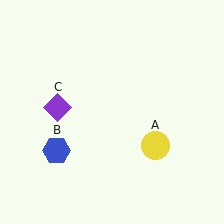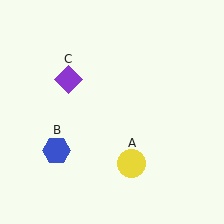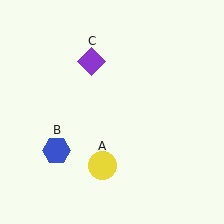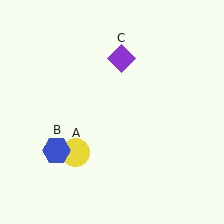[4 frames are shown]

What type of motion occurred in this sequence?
The yellow circle (object A), purple diamond (object C) rotated clockwise around the center of the scene.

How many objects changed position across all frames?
2 objects changed position: yellow circle (object A), purple diamond (object C).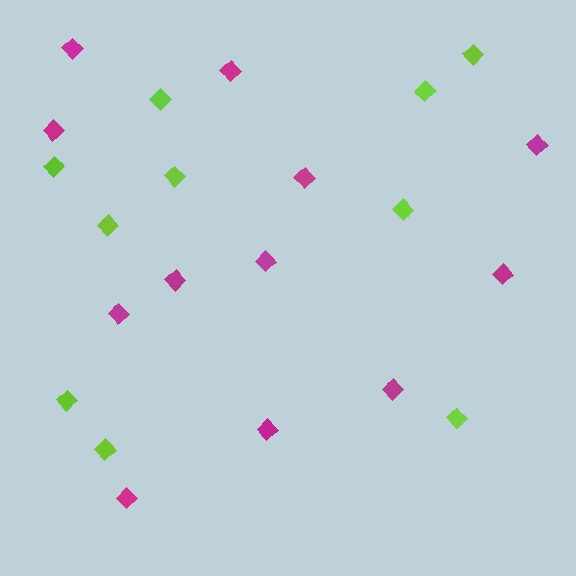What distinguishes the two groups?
There are 2 groups: one group of lime diamonds (10) and one group of magenta diamonds (12).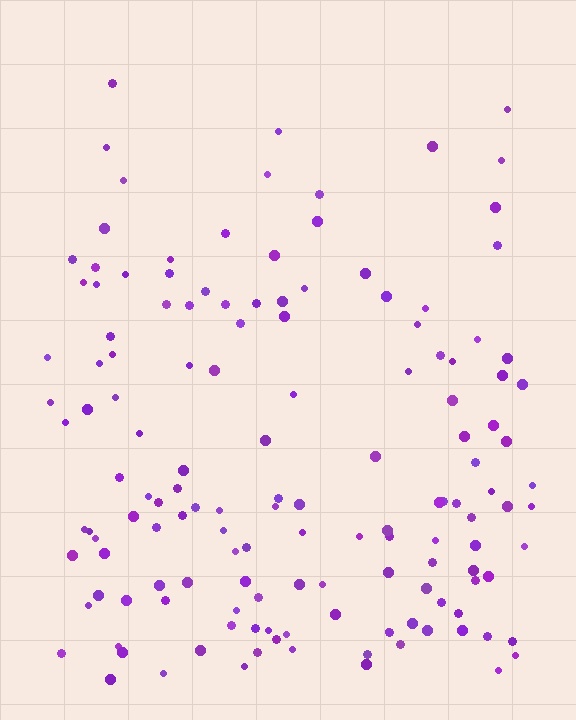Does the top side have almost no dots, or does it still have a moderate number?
Still a moderate number, just noticeably fewer than the bottom.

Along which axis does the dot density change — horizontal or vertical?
Vertical.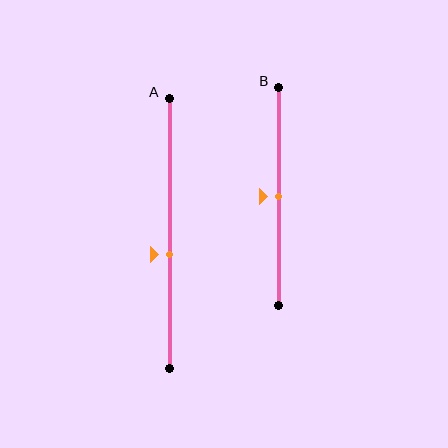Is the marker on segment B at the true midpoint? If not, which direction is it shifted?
Yes, the marker on segment B is at the true midpoint.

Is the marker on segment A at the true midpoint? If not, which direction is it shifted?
No, the marker on segment A is shifted downward by about 8% of the segment length.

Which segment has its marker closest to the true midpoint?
Segment B has its marker closest to the true midpoint.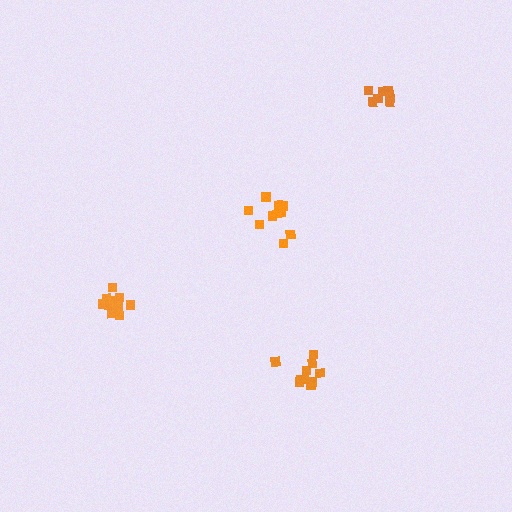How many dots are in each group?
Group 1: 10 dots, Group 2: 10 dots, Group 3: 12 dots, Group 4: 8 dots (40 total).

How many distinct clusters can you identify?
There are 4 distinct clusters.